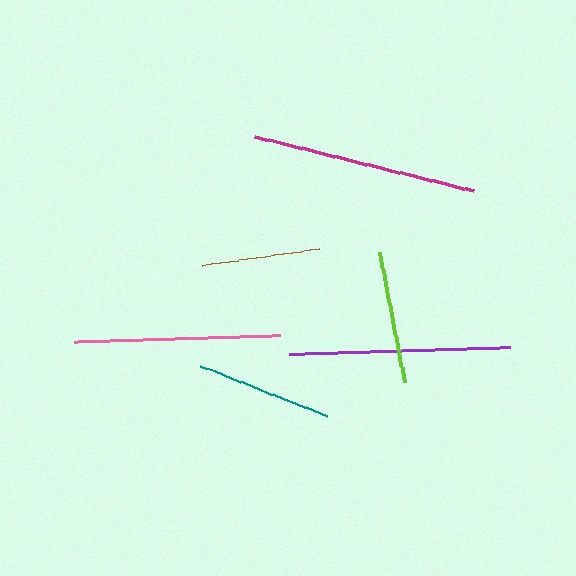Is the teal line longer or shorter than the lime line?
The teal line is longer than the lime line.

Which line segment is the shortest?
The brown line is the shortest at approximately 118 pixels.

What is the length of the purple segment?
The purple segment is approximately 221 pixels long.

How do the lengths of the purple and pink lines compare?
The purple and pink lines are approximately the same length.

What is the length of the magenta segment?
The magenta segment is approximately 225 pixels long.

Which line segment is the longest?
The magenta line is the longest at approximately 225 pixels.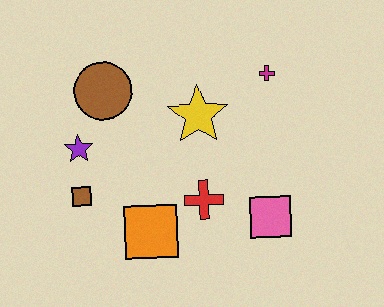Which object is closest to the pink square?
The red cross is closest to the pink square.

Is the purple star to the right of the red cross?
No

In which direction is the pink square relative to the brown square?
The pink square is to the right of the brown square.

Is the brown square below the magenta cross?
Yes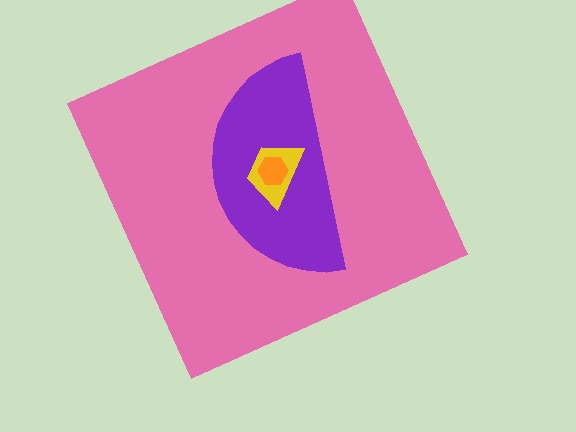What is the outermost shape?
The pink square.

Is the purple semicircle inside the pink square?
Yes.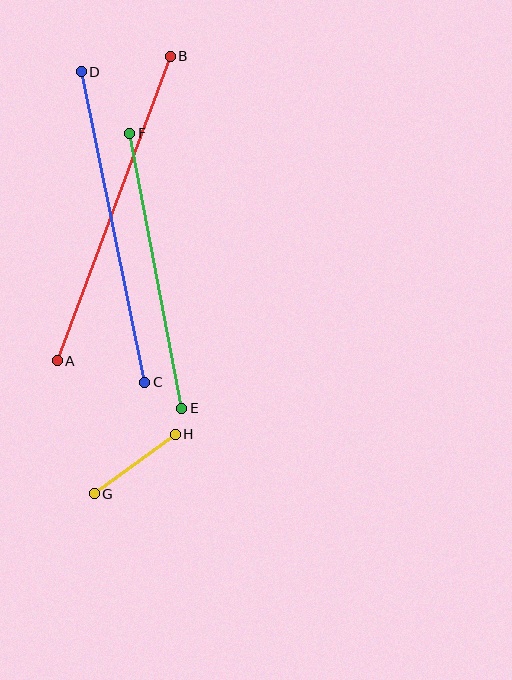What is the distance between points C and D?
The distance is approximately 317 pixels.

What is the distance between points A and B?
The distance is approximately 325 pixels.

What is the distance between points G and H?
The distance is approximately 101 pixels.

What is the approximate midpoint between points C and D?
The midpoint is at approximately (113, 227) pixels.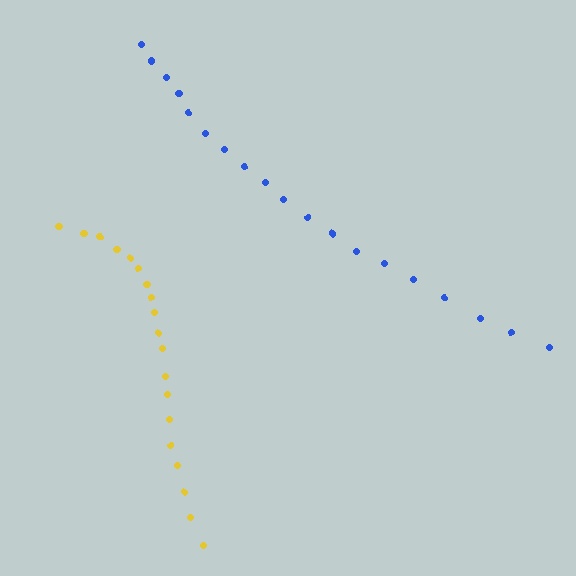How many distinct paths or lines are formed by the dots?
There are 2 distinct paths.